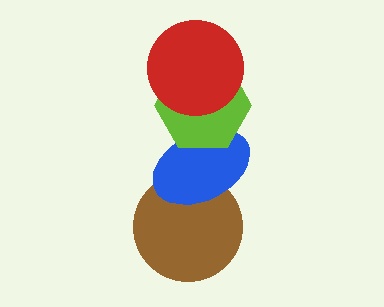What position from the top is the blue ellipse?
The blue ellipse is 3rd from the top.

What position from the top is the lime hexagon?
The lime hexagon is 2nd from the top.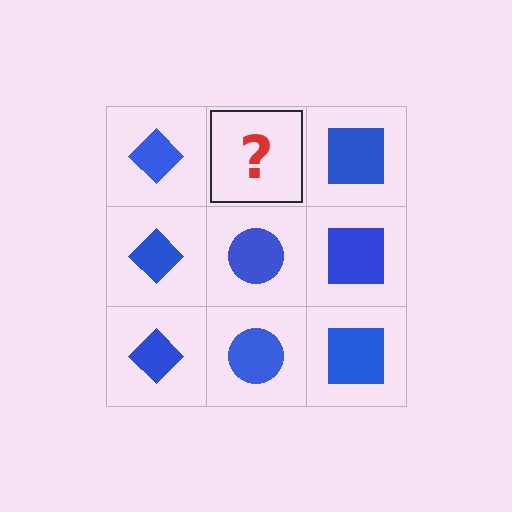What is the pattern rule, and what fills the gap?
The rule is that each column has a consistent shape. The gap should be filled with a blue circle.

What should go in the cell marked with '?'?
The missing cell should contain a blue circle.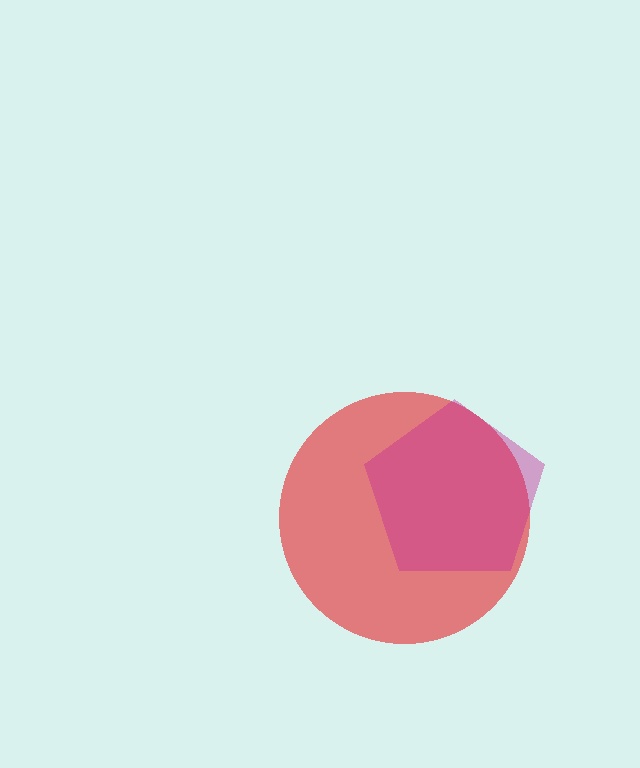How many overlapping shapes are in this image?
There are 2 overlapping shapes in the image.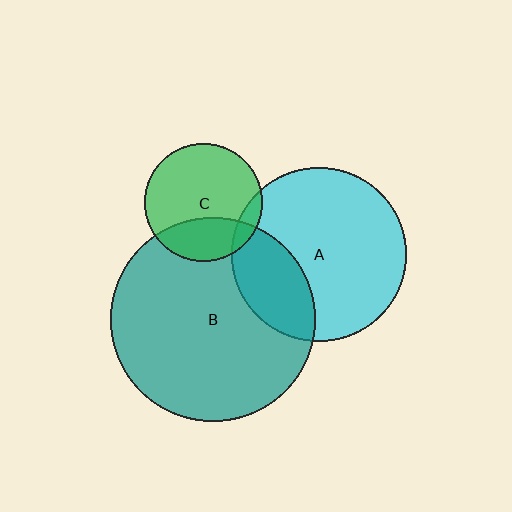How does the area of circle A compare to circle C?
Approximately 2.2 times.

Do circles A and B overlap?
Yes.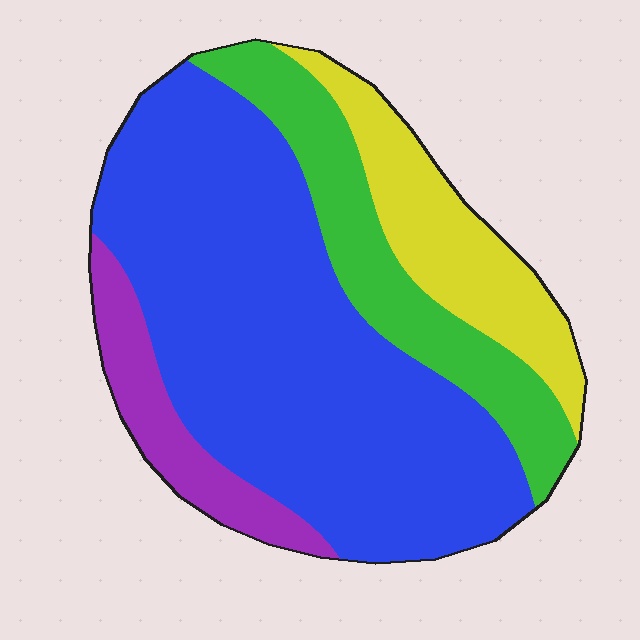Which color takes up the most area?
Blue, at roughly 55%.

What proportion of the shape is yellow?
Yellow covers roughly 15% of the shape.